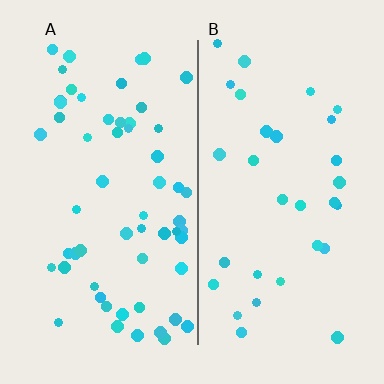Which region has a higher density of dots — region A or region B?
A (the left).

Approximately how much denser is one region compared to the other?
Approximately 1.9× — region A over region B.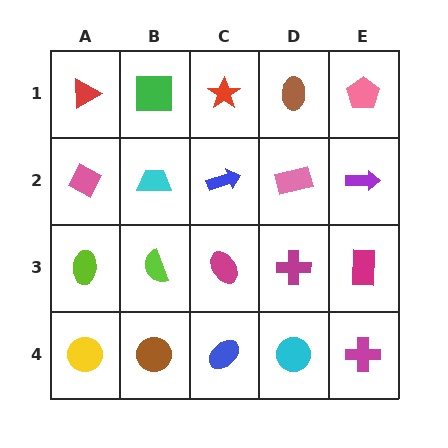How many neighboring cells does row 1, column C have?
3.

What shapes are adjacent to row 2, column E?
A pink pentagon (row 1, column E), a magenta rectangle (row 3, column E), a pink rectangle (row 2, column D).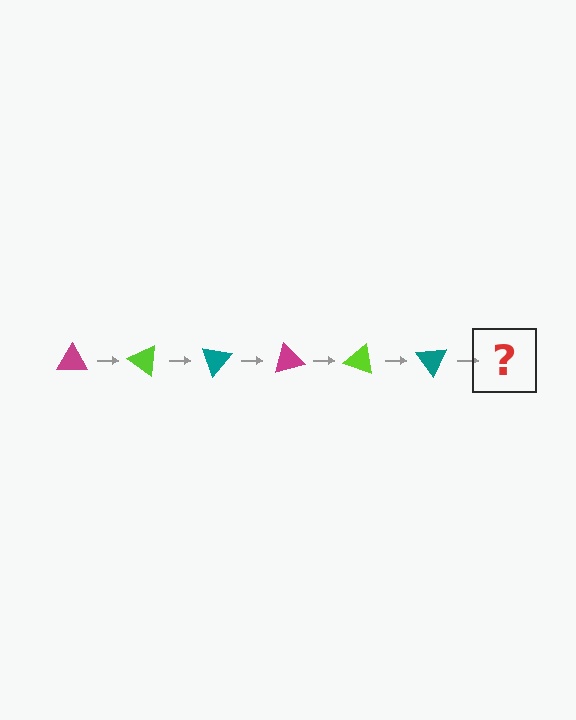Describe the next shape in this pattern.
It should be a magenta triangle, rotated 210 degrees from the start.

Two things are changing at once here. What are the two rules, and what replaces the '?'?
The two rules are that it rotates 35 degrees each step and the color cycles through magenta, lime, and teal. The '?' should be a magenta triangle, rotated 210 degrees from the start.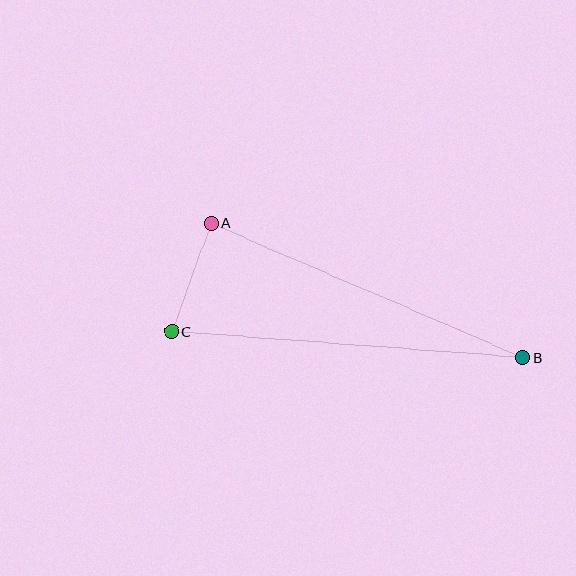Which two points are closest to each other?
Points A and C are closest to each other.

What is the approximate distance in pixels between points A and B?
The distance between A and B is approximately 340 pixels.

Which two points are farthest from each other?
Points B and C are farthest from each other.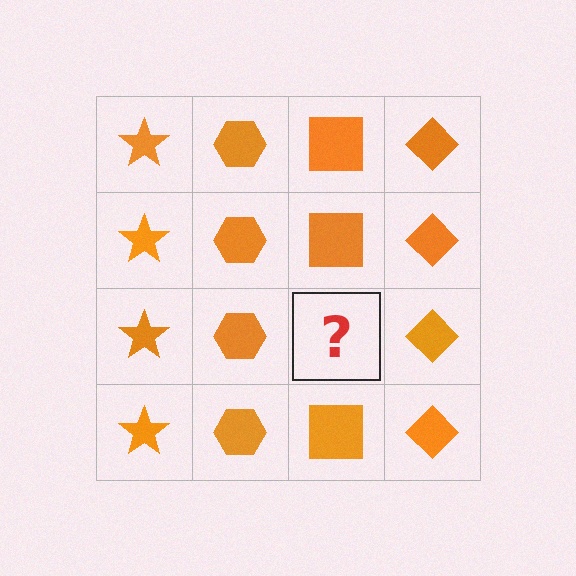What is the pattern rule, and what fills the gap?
The rule is that each column has a consistent shape. The gap should be filled with an orange square.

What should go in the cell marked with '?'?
The missing cell should contain an orange square.